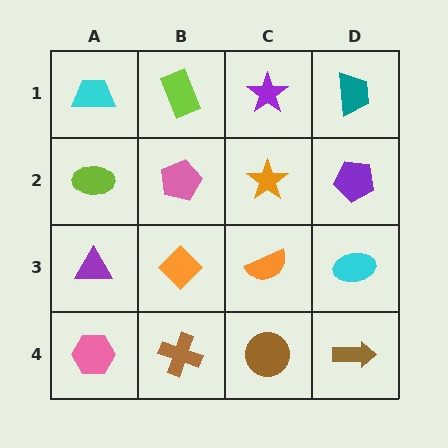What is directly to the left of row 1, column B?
A cyan trapezoid.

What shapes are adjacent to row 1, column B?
A pink pentagon (row 2, column B), a cyan trapezoid (row 1, column A), a purple star (row 1, column C).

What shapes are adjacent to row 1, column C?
An orange star (row 2, column C), a lime rectangle (row 1, column B), a teal trapezoid (row 1, column D).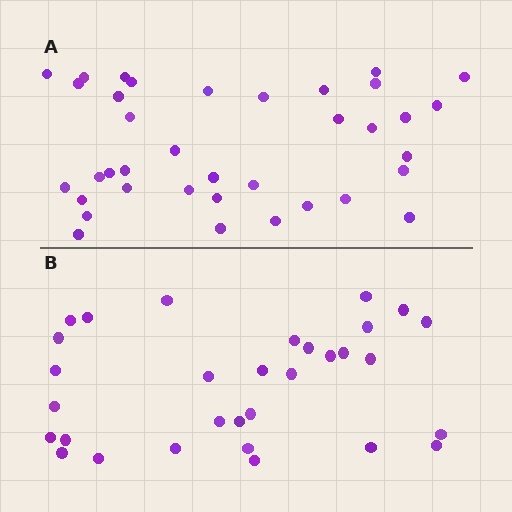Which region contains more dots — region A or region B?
Region A (the top region) has more dots.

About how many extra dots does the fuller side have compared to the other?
Region A has about 6 more dots than region B.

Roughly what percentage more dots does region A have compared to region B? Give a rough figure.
About 20% more.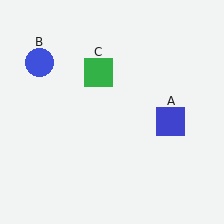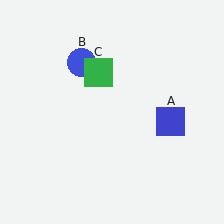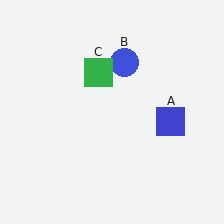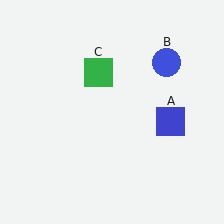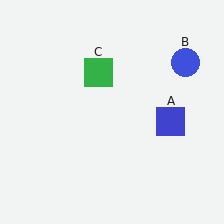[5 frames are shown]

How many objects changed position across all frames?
1 object changed position: blue circle (object B).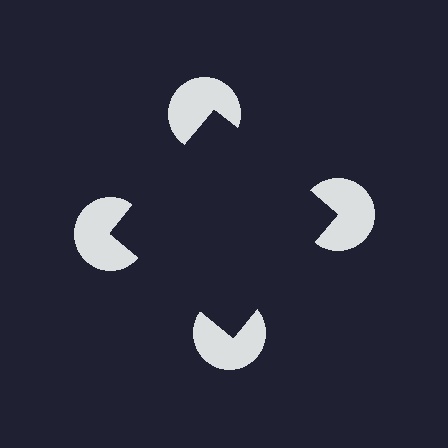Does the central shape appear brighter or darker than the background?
It typically appears slightly darker than the background, even though no actual brightness change is drawn.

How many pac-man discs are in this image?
There are 4 — one at each vertex of the illusory square.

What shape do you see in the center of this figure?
An illusory square — its edges are inferred from the aligned wedge cuts in the pac-man discs, not physically drawn.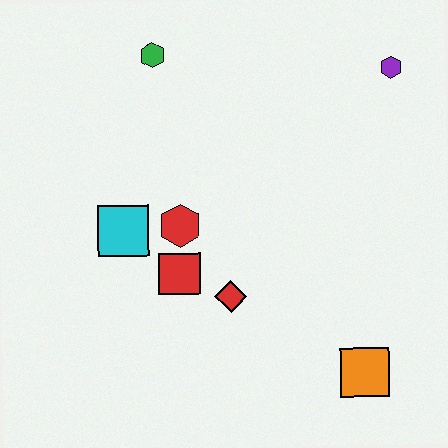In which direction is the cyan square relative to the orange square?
The cyan square is to the left of the orange square.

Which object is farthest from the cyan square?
The purple hexagon is farthest from the cyan square.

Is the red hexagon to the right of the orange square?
No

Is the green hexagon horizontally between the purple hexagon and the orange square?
No